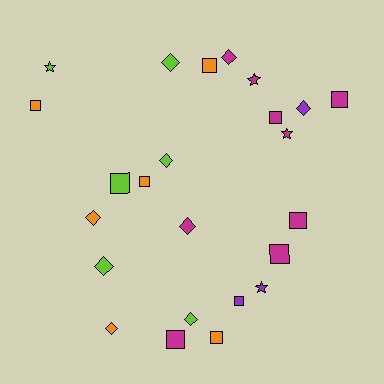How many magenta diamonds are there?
There are 2 magenta diamonds.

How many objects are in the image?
There are 24 objects.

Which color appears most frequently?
Magenta, with 9 objects.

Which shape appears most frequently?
Square, with 11 objects.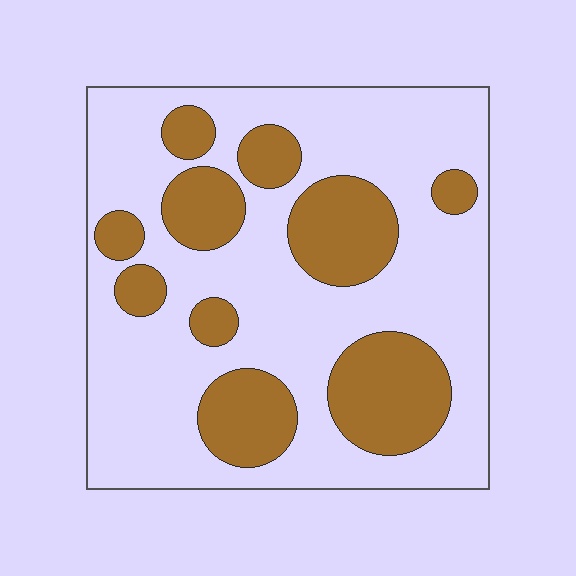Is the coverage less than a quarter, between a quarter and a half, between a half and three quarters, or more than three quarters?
Between a quarter and a half.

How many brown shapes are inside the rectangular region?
10.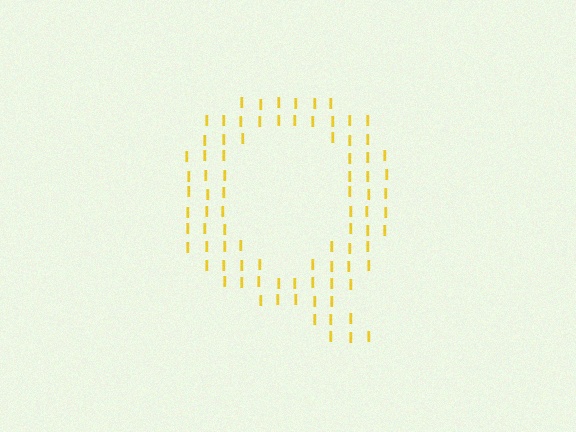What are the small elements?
The small elements are letter I's.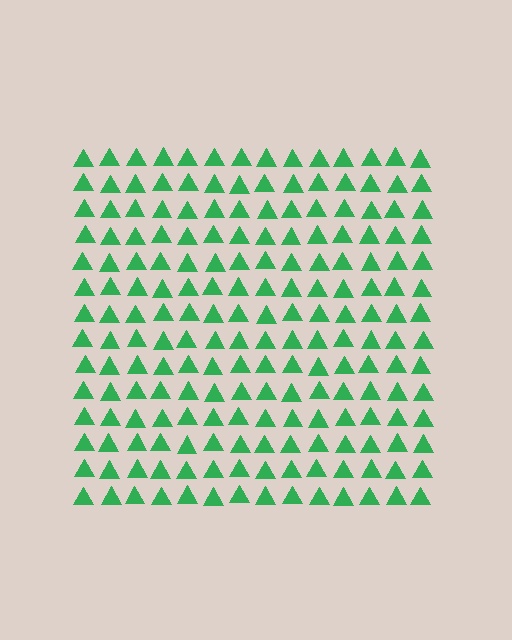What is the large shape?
The large shape is a square.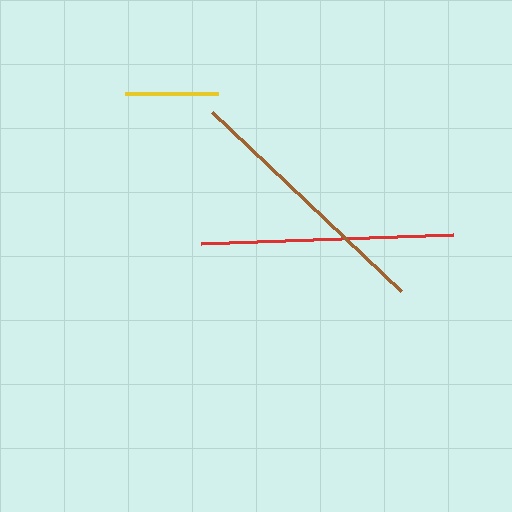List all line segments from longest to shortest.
From longest to shortest: brown, red, yellow.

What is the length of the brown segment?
The brown segment is approximately 260 pixels long.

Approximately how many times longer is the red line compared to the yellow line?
The red line is approximately 2.7 times the length of the yellow line.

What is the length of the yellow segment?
The yellow segment is approximately 93 pixels long.